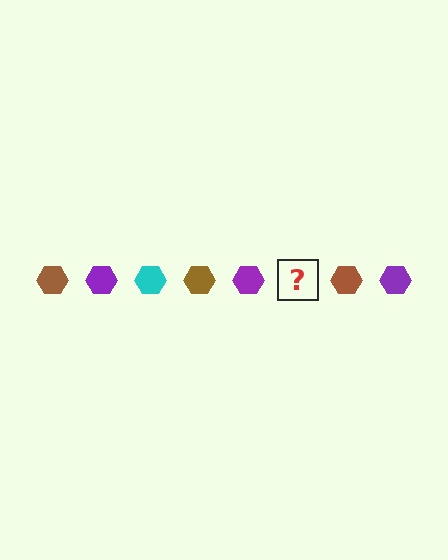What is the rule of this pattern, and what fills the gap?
The rule is that the pattern cycles through brown, purple, cyan hexagons. The gap should be filled with a cyan hexagon.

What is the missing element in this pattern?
The missing element is a cyan hexagon.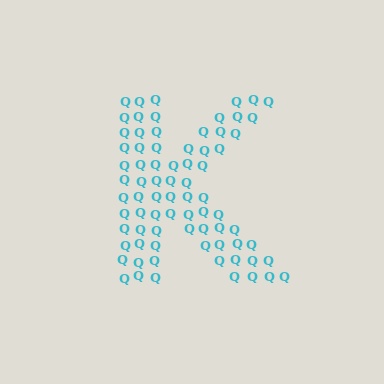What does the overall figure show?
The overall figure shows the letter K.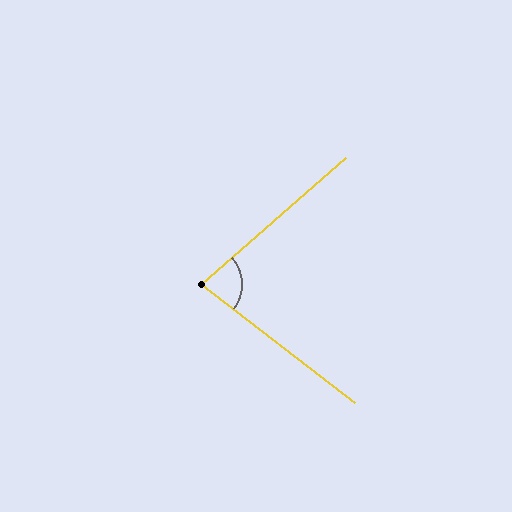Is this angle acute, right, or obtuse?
It is acute.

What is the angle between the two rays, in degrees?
Approximately 79 degrees.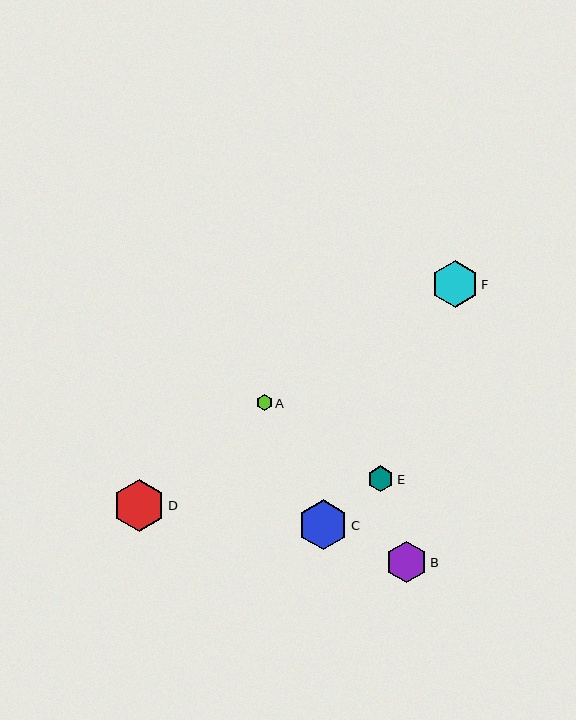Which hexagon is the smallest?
Hexagon A is the smallest with a size of approximately 16 pixels.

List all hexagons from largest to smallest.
From largest to smallest: D, C, F, B, E, A.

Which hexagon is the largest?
Hexagon D is the largest with a size of approximately 52 pixels.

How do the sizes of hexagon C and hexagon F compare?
Hexagon C and hexagon F are approximately the same size.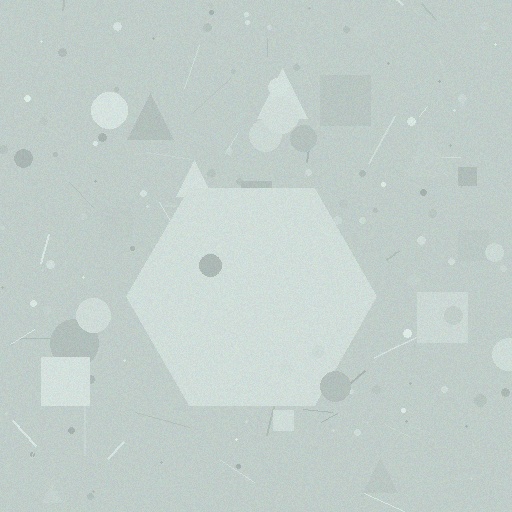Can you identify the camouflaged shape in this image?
The camouflaged shape is a hexagon.